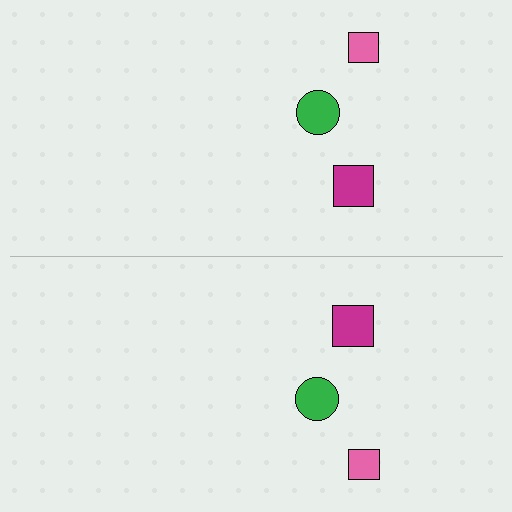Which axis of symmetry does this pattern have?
The pattern has a horizontal axis of symmetry running through the center of the image.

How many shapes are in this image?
There are 6 shapes in this image.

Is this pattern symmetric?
Yes, this pattern has bilateral (reflection) symmetry.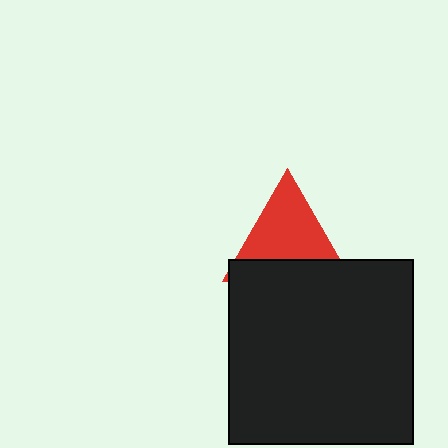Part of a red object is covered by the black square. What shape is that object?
It is a triangle.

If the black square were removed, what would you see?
You would see the complete red triangle.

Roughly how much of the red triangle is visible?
Most of it is visible (roughly 65%).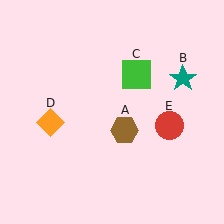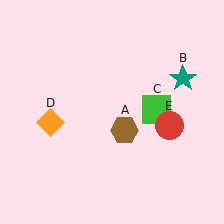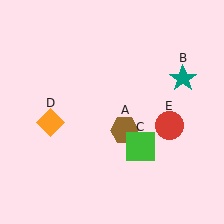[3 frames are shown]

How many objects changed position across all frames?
1 object changed position: green square (object C).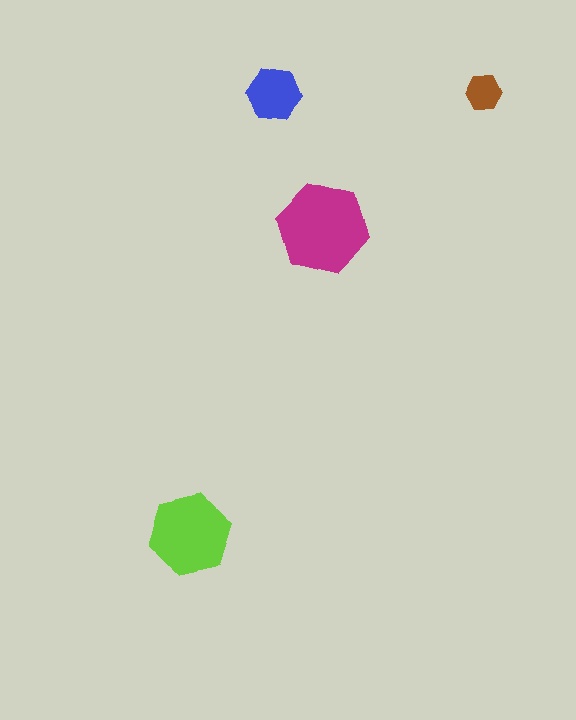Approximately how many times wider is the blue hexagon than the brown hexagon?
About 1.5 times wider.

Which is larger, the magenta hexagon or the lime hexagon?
The magenta one.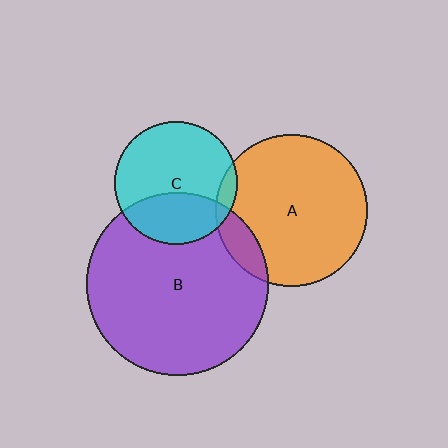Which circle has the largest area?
Circle B (purple).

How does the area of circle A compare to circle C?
Approximately 1.5 times.